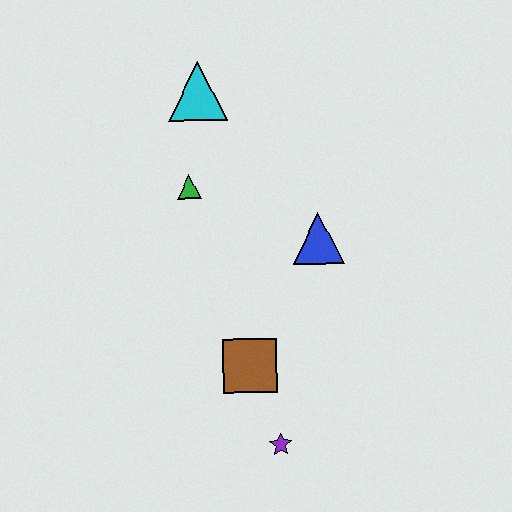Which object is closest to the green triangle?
The cyan triangle is closest to the green triangle.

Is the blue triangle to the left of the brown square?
No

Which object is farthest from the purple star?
The cyan triangle is farthest from the purple star.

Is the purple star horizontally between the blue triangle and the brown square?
Yes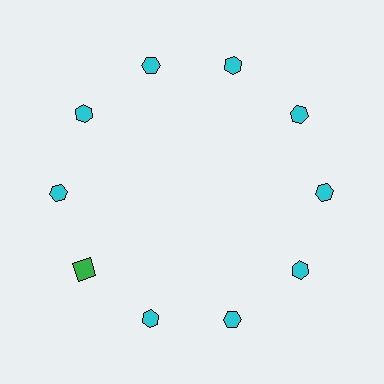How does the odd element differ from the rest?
It differs in both color (green instead of cyan) and shape (square instead of hexagon).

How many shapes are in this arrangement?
There are 10 shapes arranged in a ring pattern.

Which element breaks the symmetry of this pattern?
The green square at roughly the 8 o'clock position breaks the symmetry. All other shapes are cyan hexagons.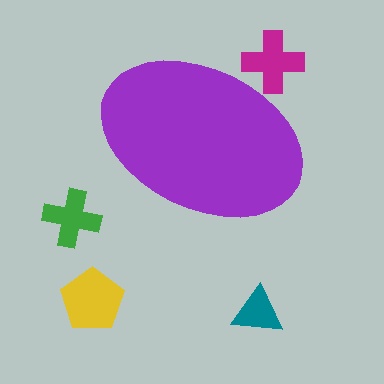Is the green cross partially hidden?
No, the green cross is fully visible.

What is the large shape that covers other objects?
A purple ellipse.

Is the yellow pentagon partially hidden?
No, the yellow pentagon is fully visible.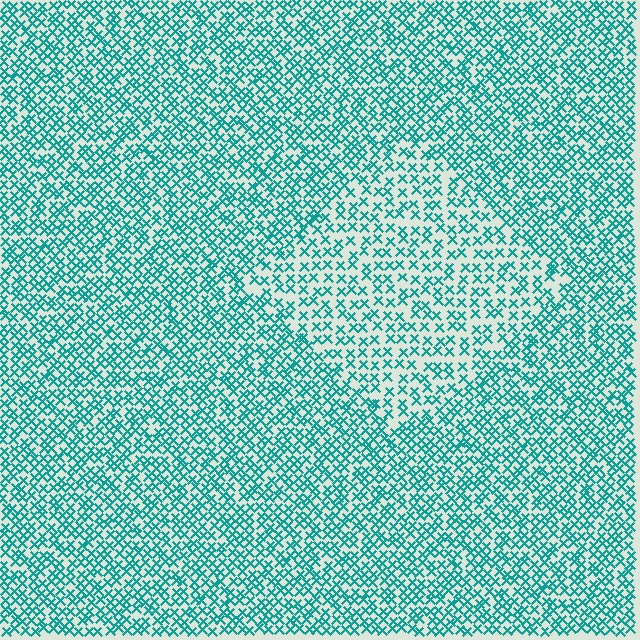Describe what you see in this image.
The image contains small teal elements arranged at two different densities. A diamond-shaped region is visible where the elements are less densely packed than the surrounding area.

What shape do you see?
I see a diamond.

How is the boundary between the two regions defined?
The boundary is defined by a change in element density (approximately 1.7x ratio). All elements are the same color, size, and shape.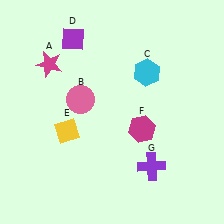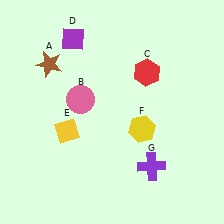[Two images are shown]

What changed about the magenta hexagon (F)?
In Image 1, F is magenta. In Image 2, it changed to yellow.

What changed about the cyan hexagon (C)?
In Image 1, C is cyan. In Image 2, it changed to red.